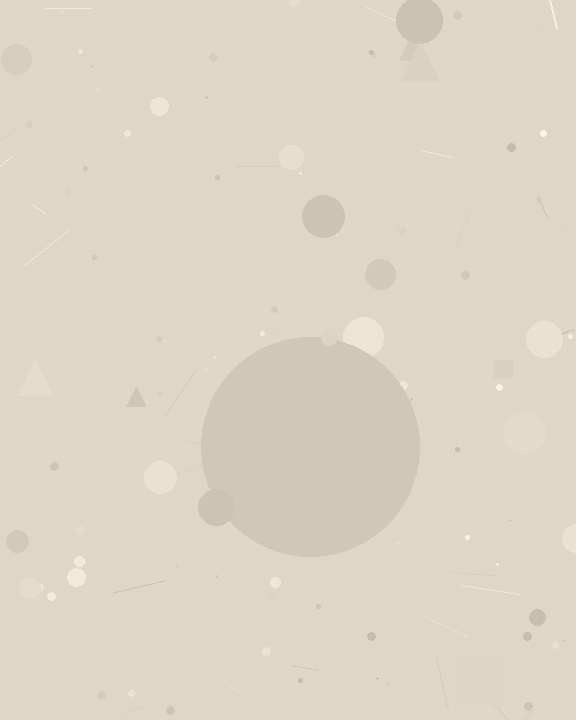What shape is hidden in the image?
A circle is hidden in the image.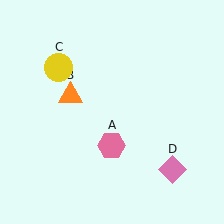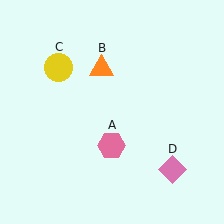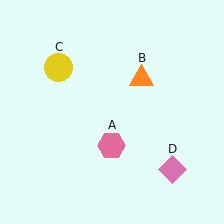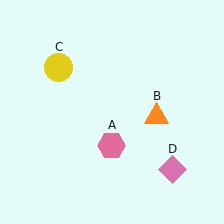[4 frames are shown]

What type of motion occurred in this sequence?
The orange triangle (object B) rotated clockwise around the center of the scene.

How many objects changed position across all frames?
1 object changed position: orange triangle (object B).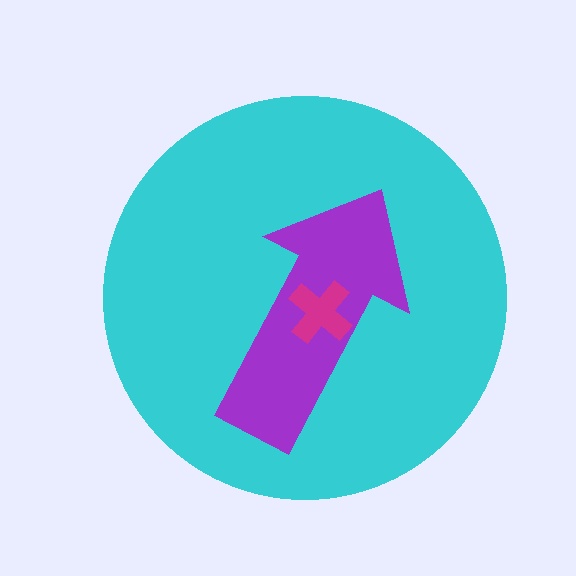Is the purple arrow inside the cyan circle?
Yes.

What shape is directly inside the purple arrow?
The magenta cross.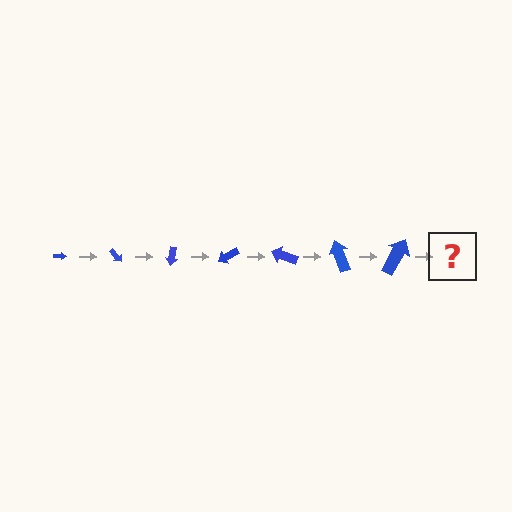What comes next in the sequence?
The next element should be an arrow, larger than the previous one and rotated 350 degrees from the start.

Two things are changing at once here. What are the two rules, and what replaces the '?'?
The two rules are that the arrow grows larger each step and it rotates 50 degrees each step. The '?' should be an arrow, larger than the previous one and rotated 350 degrees from the start.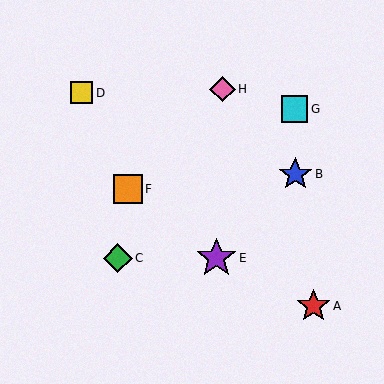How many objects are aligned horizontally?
2 objects (C, E) are aligned horizontally.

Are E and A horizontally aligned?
No, E is at y≈258 and A is at y≈306.